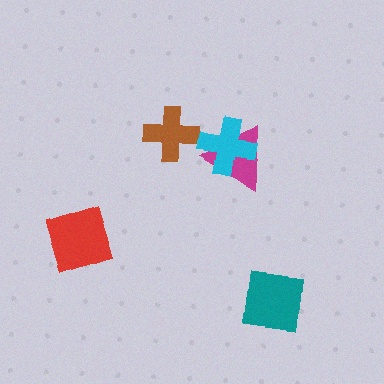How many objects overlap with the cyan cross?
1 object overlaps with the cyan cross.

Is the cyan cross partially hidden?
No, no other shape covers it.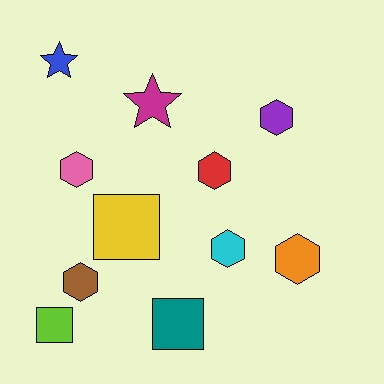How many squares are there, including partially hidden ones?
There are 3 squares.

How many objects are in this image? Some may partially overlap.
There are 11 objects.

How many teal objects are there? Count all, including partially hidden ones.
There is 1 teal object.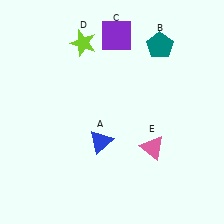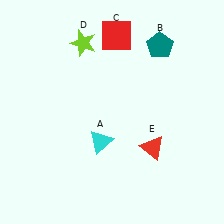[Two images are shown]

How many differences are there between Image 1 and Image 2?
There are 3 differences between the two images.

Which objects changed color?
A changed from blue to cyan. C changed from purple to red. E changed from pink to red.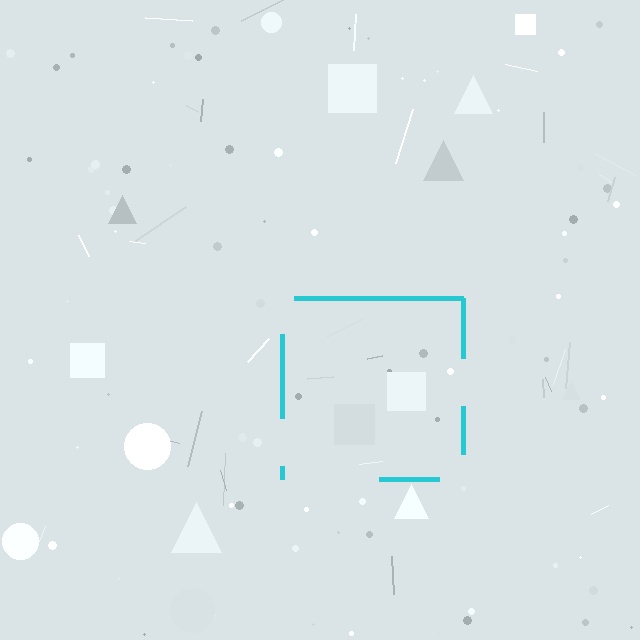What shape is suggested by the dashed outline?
The dashed outline suggests a square.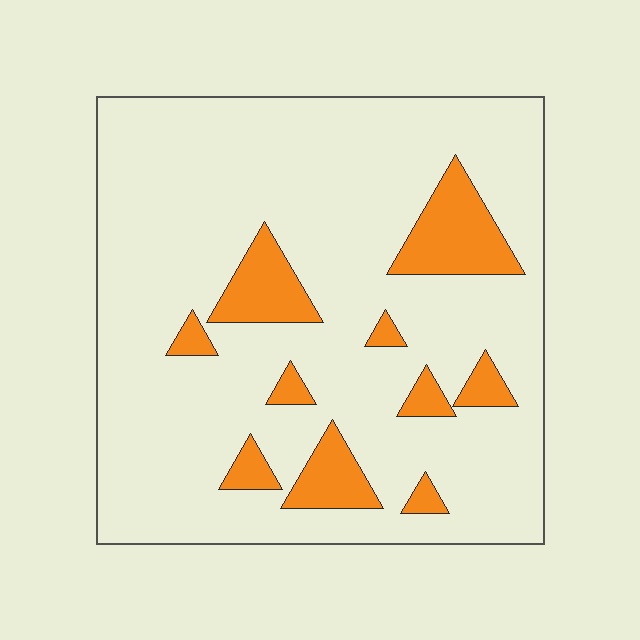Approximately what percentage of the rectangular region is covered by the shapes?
Approximately 15%.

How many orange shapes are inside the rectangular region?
10.